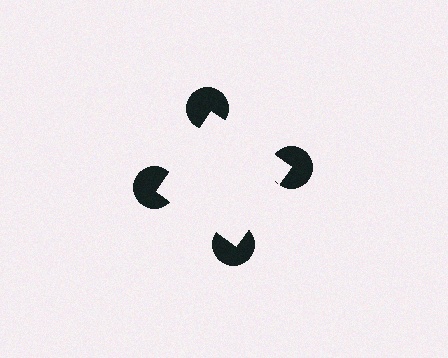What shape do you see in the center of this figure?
An illusory square — its edges are inferred from the aligned wedge cuts in the pac-man discs, not physically drawn.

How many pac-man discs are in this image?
There are 4 — one at each vertex of the illusory square.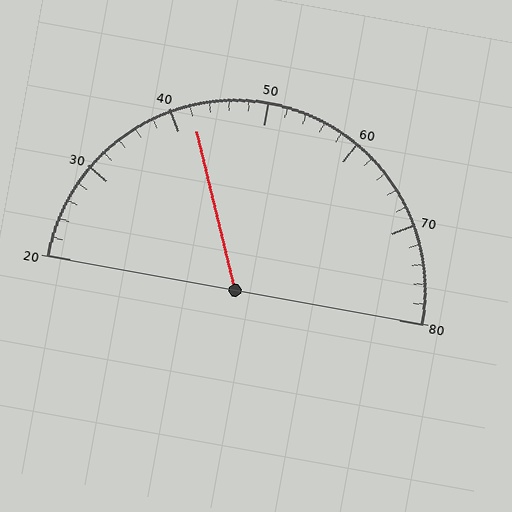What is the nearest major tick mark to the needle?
The nearest major tick mark is 40.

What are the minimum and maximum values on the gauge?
The gauge ranges from 20 to 80.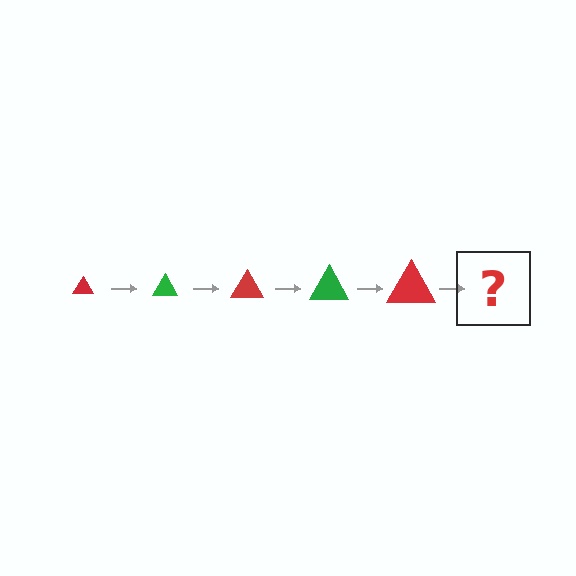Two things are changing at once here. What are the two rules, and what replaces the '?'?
The two rules are that the triangle grows larger each step and the color cycles through red and green. The '?' should be a green triangle, larger than the previous one.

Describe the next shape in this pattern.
It should be a green triangle, larger than the previous one.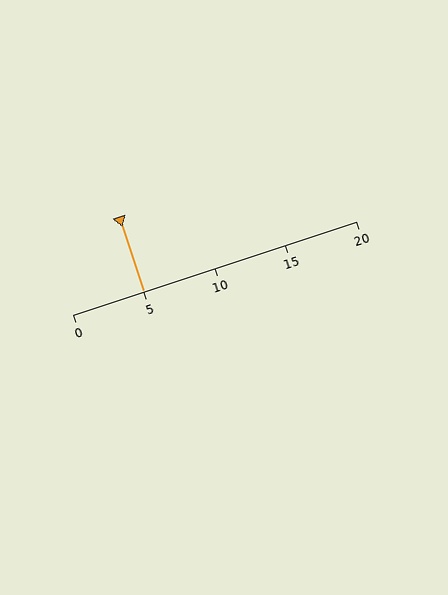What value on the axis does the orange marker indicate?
The marker indicates approximately 5.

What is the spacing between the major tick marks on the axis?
The major ticks are spaced 5 apart.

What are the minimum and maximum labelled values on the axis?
The axis runs from 0 to 20.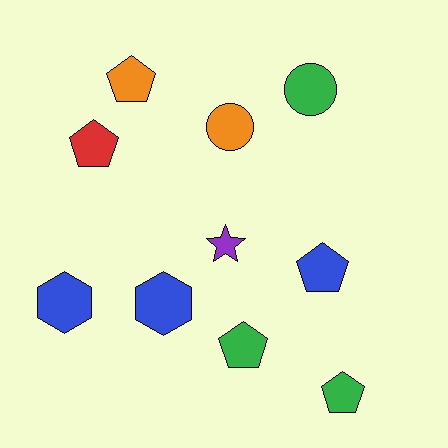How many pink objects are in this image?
There are no pink objects.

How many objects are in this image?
There are 10 objects.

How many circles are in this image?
There are 2 circles.